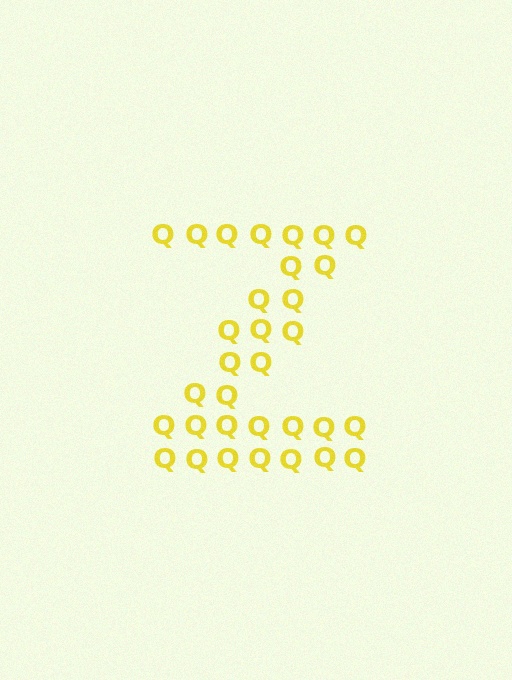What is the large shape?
The large shape is the letter Z.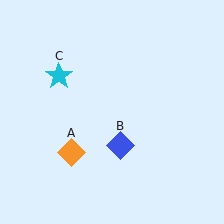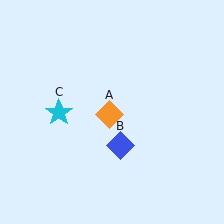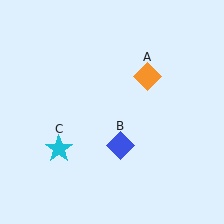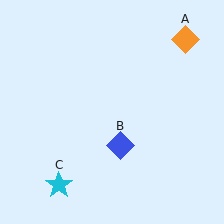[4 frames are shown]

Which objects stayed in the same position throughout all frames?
Blue diamond (object B) remained stationary.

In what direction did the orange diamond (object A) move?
The orange diamond (object A) moved up and to the right.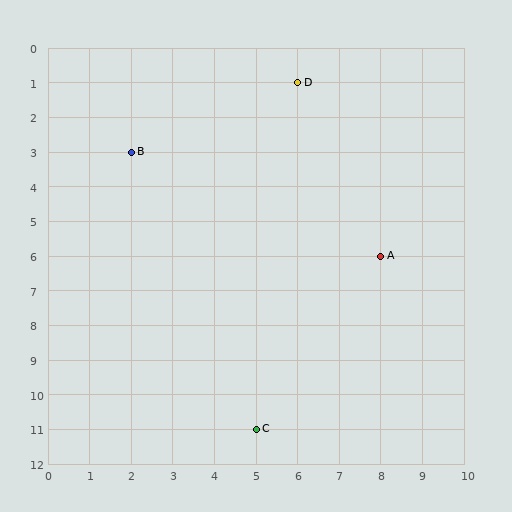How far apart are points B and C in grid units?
Points B and C are 3 columns and 8 rows apart (about 8.5 grid units diagonally).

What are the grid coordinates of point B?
Point B is at grid coordinates (2, 3).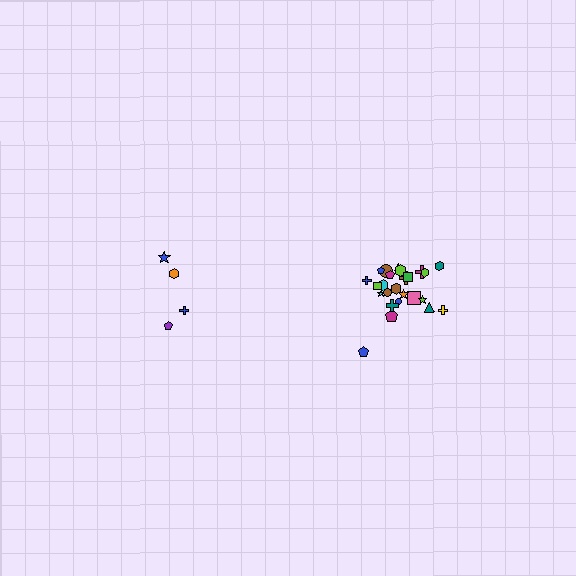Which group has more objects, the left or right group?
The right group.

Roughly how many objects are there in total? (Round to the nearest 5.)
Roughly 30 objects in total.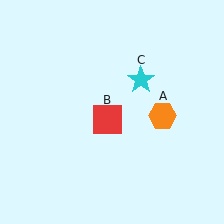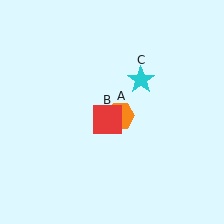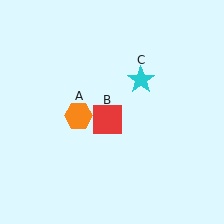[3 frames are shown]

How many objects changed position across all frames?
1 object changed position: orange hexagon (object A).